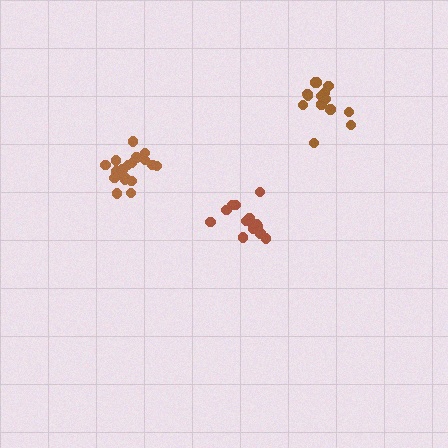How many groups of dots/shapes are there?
There are 3 groups.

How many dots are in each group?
Group 1: 14 dots, Group 2: 19 dots, Group 3: 14 dots (47 total).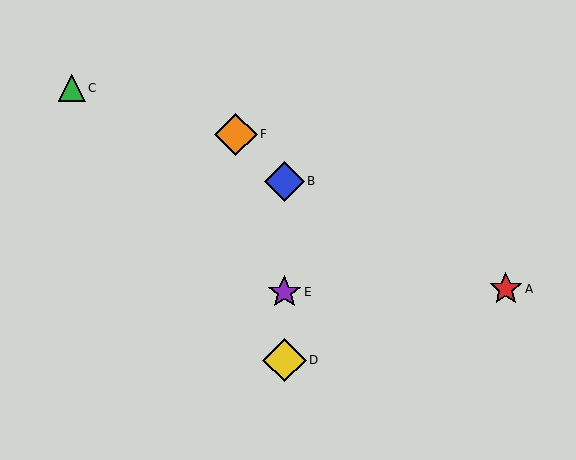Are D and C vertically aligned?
No, D is at x≈284 and C is at x≈72.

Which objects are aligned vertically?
Objects B, D, E are aligned vertically.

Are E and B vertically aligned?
Yes, both are at x≈284.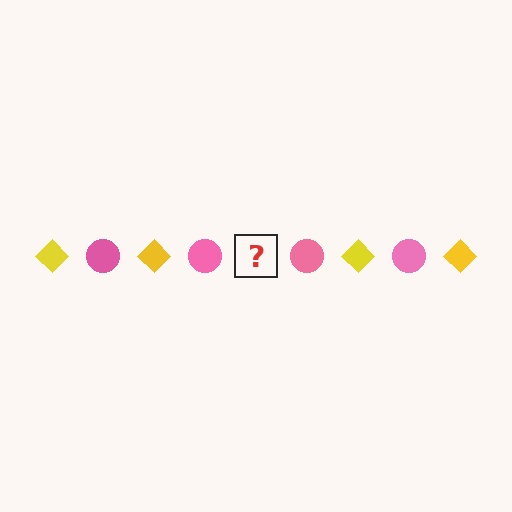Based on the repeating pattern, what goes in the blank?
The blank should be a yellow diamond.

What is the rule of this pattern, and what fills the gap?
The rule is that the pattern alternates between yellow diamond and pink circle. The gap should be filled with a yellow diamond.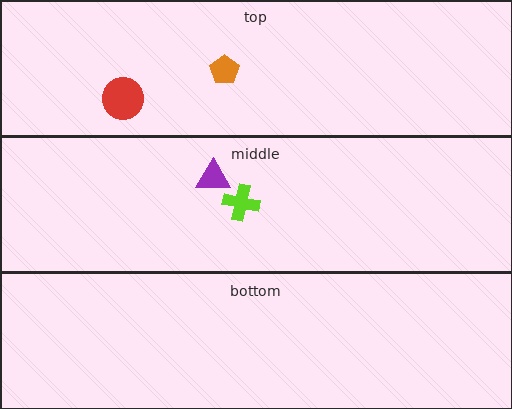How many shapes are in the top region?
2.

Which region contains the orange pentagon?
The top region.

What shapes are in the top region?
The red circle, the orange pentagon.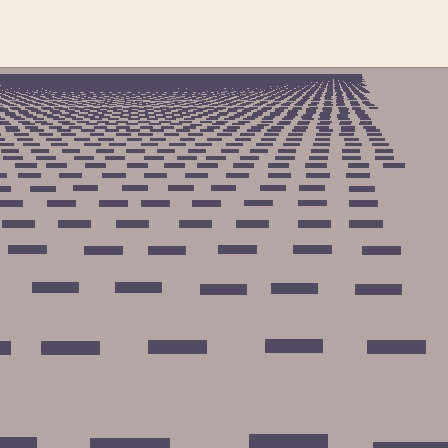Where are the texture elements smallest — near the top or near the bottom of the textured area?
Near the top.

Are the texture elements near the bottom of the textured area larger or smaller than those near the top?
Larger. Near the bottom, elements are closer to the viewer and appear at a bigger on-screen size.